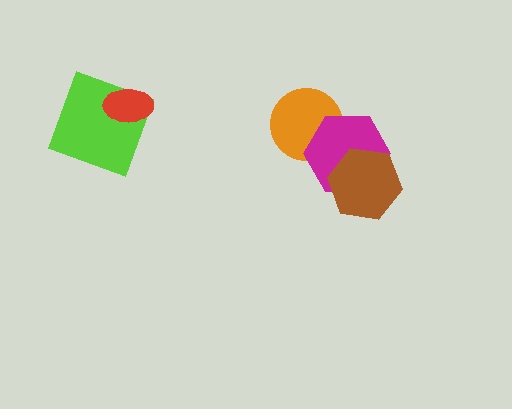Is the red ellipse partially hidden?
No, no other shape covers it.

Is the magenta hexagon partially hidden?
Yes, it is partially covered by another shape.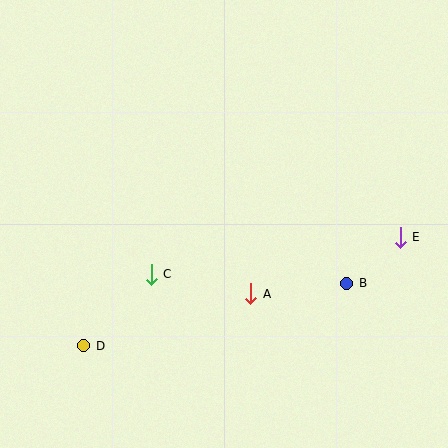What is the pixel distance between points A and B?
The distance between A and B is 96 pixels.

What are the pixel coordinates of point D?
Point D is at (84, 346).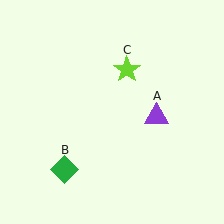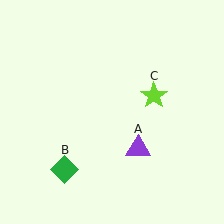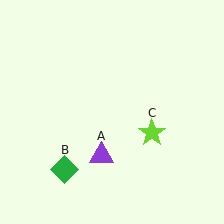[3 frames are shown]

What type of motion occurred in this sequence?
The purple triangle (object A), lime star (object C) rotated clockwise around the center of the scene.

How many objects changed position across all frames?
2 objects changed position: purple triangle (object A), lime star (object C).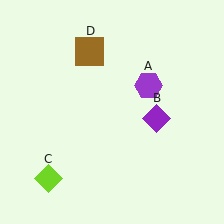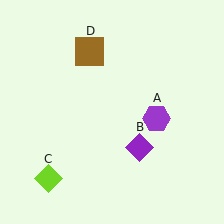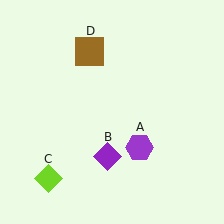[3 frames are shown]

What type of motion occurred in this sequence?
The purple hexagon (object A), purple diamond (object B) rotated clockwise around the center of the scene.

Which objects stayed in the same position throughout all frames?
Lime diamond (object C) and brown square (object D) remained stationary.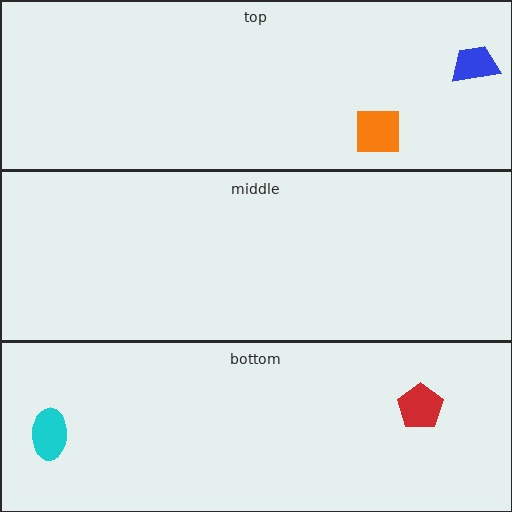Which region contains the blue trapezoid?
The top region.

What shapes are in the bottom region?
The cyan ellipse, the red pentagon.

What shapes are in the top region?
The orange square, the blue trapezoid.